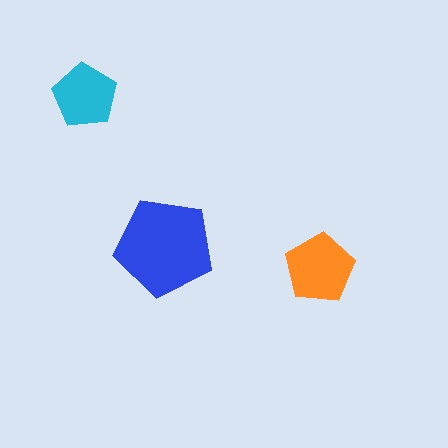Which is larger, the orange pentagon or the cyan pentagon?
The orange one.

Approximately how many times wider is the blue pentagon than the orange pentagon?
About 1.5 times wider.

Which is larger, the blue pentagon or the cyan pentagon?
The blue one.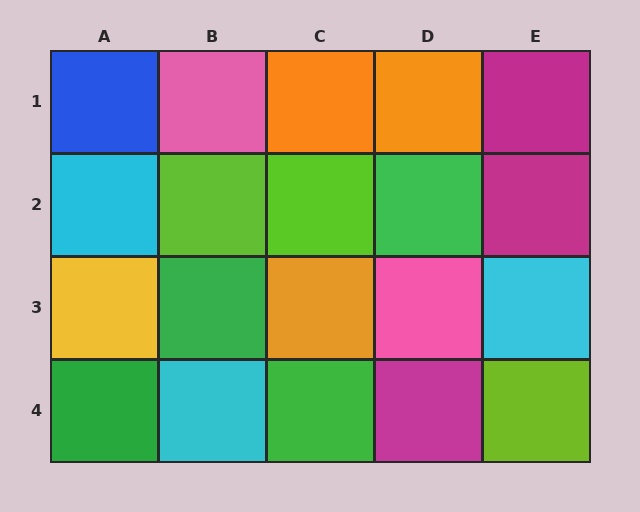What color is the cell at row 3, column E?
Cyan.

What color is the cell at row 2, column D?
Green.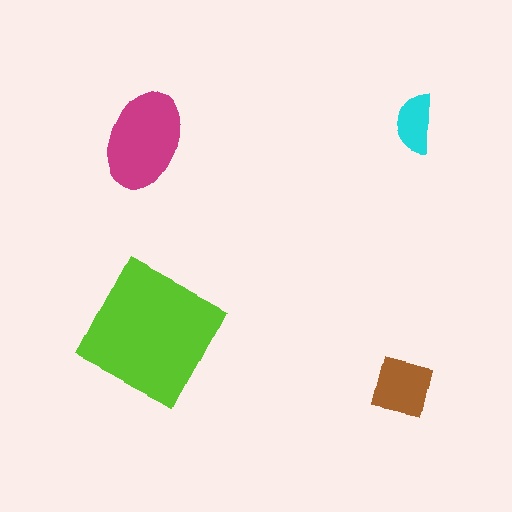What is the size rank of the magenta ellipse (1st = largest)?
2nd.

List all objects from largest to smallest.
The lime square, the magenta ellipse, the brown square, the cyan semicircle.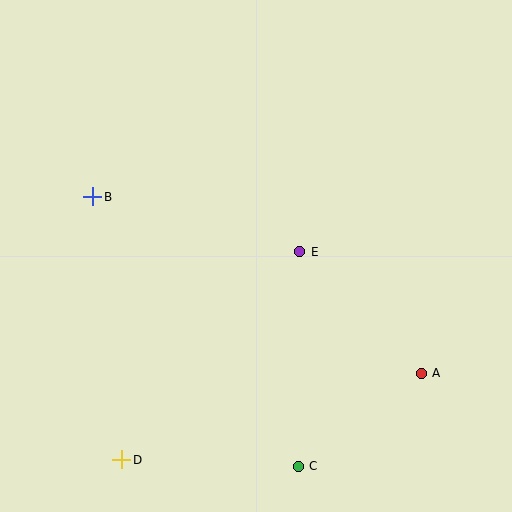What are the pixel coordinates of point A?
Point A is at (421, 373).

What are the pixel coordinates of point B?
Point B is at (93, 197).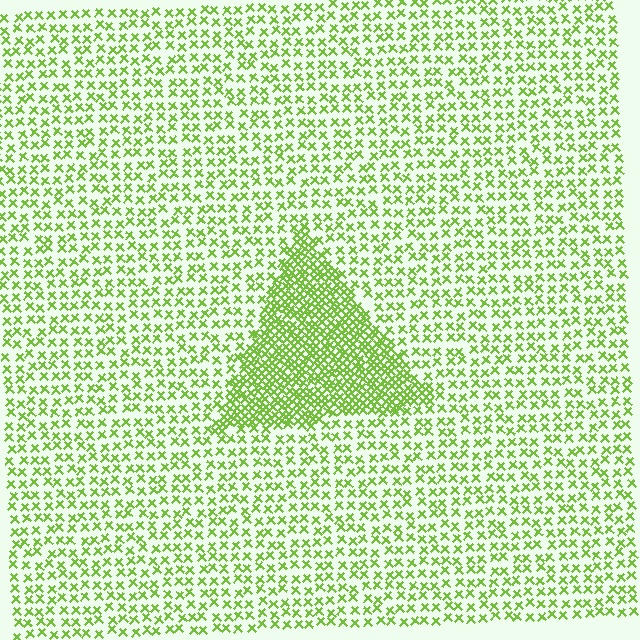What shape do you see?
I see a triangle.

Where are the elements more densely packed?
The elements are more densely packed inside the triangle boundary.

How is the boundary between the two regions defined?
The boundary is defined by a change in element density (approximately 2.5x ratio). All elements are the same color, size, and shape.